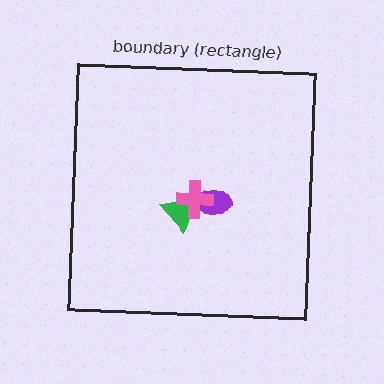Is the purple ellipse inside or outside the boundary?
Inside.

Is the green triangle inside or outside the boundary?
Inside.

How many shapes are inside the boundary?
3 inside, 0 outside.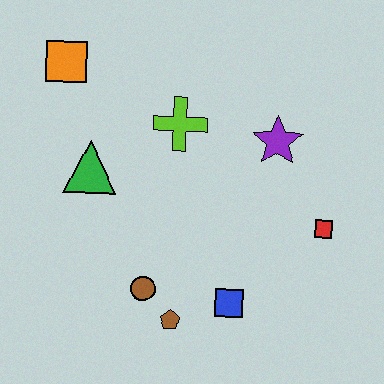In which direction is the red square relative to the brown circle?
The red square is to the right of the brown circle.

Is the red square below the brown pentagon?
No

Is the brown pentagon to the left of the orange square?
No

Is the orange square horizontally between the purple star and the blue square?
No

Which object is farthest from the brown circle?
The orange square is farthest from the brown circle.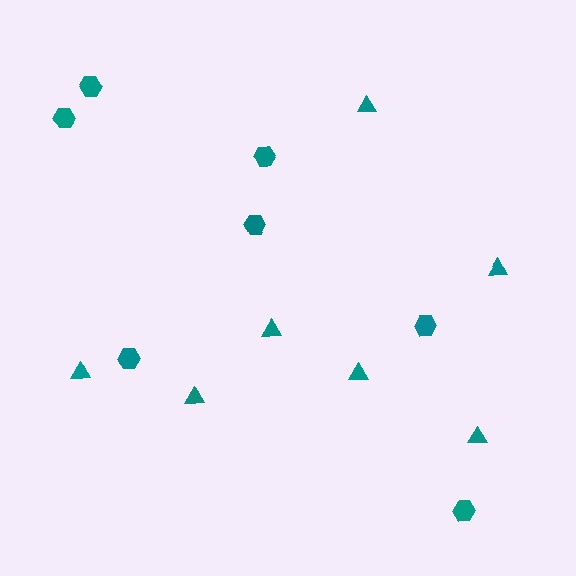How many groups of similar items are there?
There are 2 groups: one group of triangles (7) and one group of hexagons (7).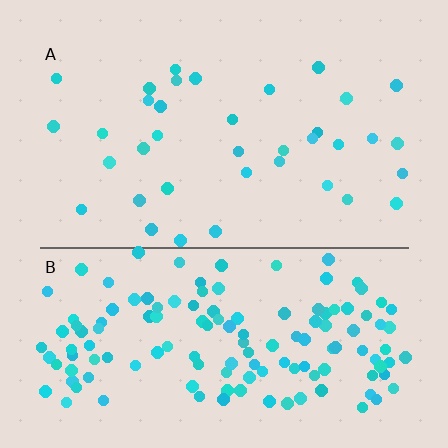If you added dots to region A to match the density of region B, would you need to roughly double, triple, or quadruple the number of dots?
Approximately quadruple.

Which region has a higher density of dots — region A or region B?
B (the bottom).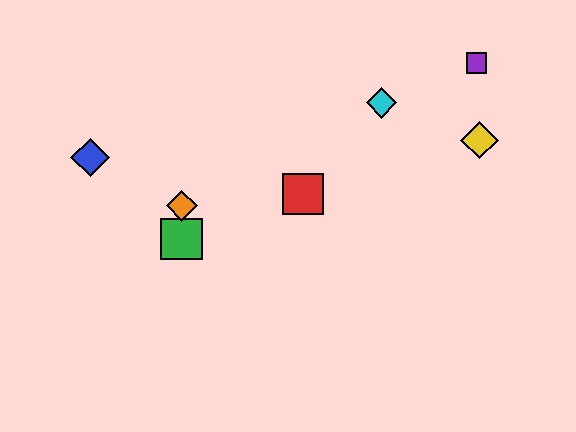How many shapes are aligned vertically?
2 shapes (the green square, the orange diamond) are aligned vertically.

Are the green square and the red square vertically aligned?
No, the green square is at x≈182 and the red square is at x≈303.